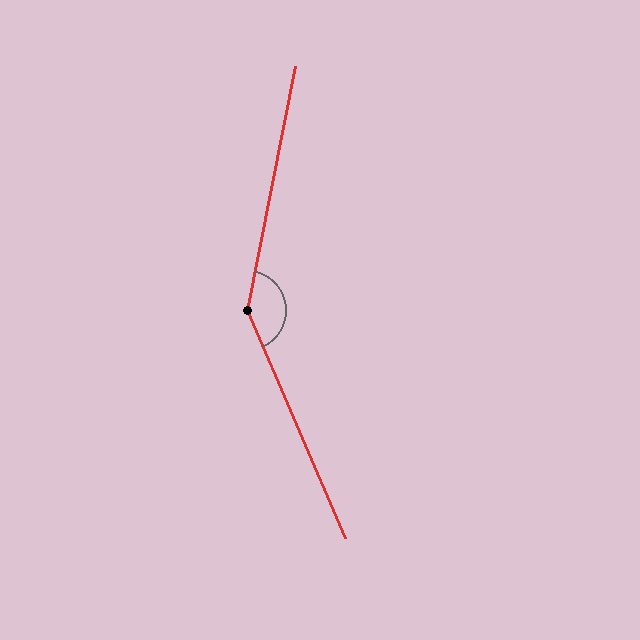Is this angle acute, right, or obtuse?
It is obtuse.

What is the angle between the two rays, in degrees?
Approximately 145 degrees.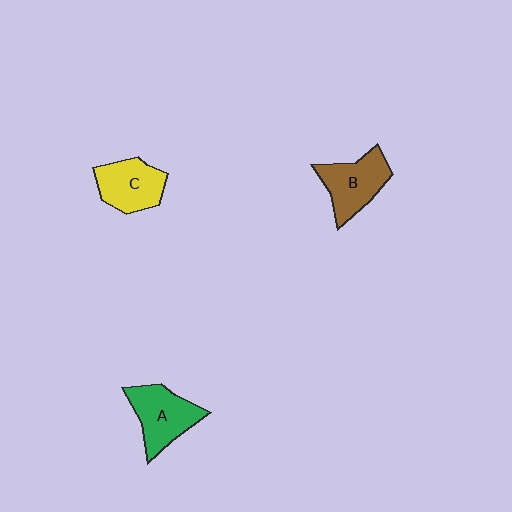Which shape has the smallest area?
Shape C (yellow).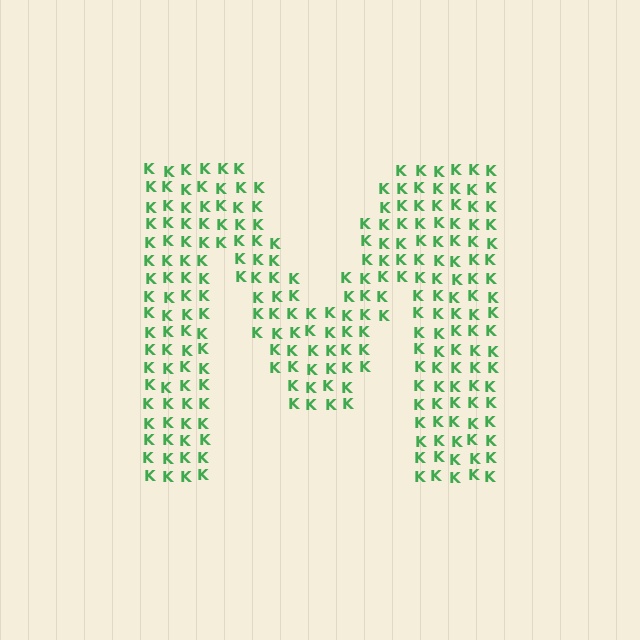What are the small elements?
The small elements are letter K's.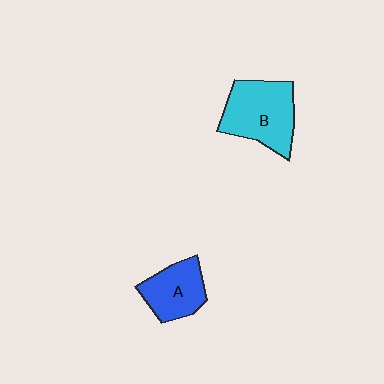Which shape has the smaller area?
Shape A (blue).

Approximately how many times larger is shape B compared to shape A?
Approximately 1.4 times.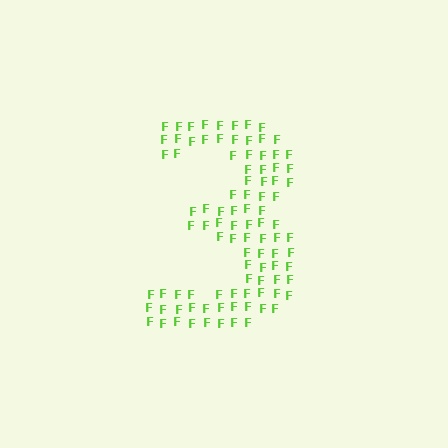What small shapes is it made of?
It is made of small letter F's.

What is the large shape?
The large shape is the digit 3.